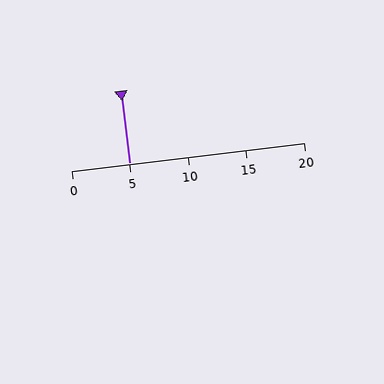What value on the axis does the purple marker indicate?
The marker indicates approximately 5.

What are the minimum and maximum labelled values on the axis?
The axis runs from 0 to 20.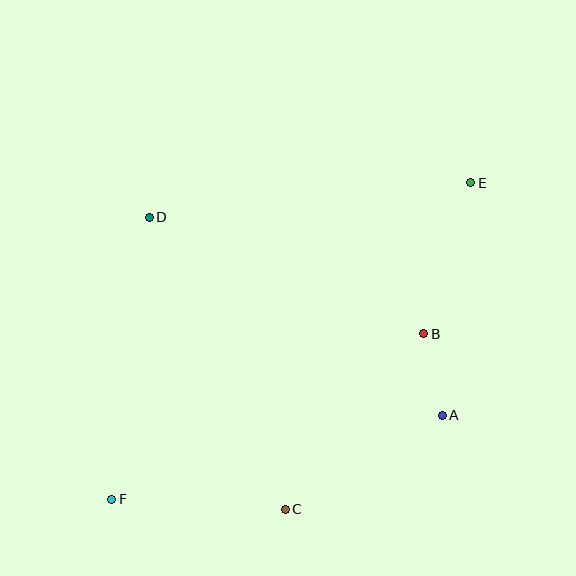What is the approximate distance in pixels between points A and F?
The distance between A and F is approximately 341 pixels.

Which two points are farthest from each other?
Points E and F are farthest from each other.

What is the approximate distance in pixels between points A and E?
The distance between A and E is approximately 234 pixels.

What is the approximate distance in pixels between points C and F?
The distance between C and F is approximately 174 pixels.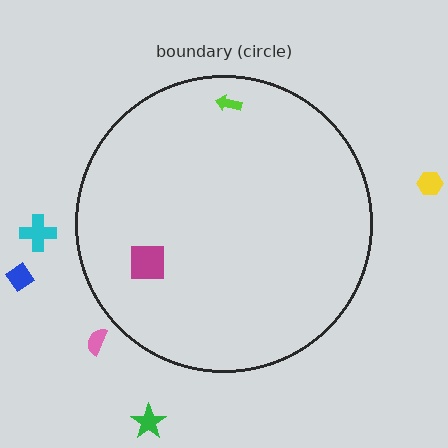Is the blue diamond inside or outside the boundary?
Outside.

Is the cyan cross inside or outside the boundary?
Outside.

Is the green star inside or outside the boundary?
Outside.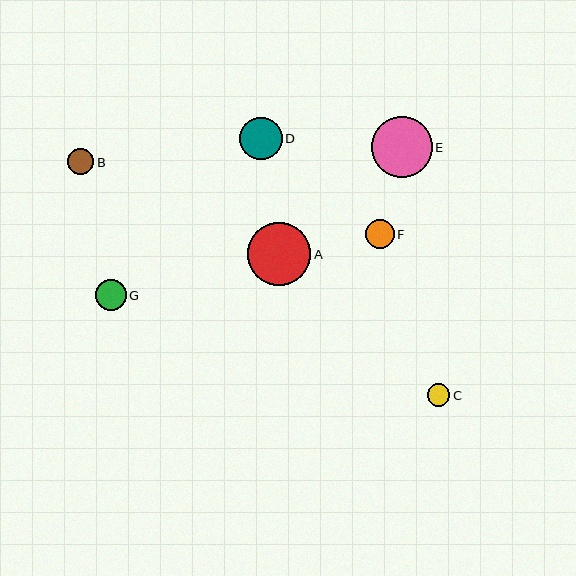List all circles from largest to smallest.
From largest to smallest: A, E, D, G, F, B, C.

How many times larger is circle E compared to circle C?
Circle E is approximately 2.7 times the size of circle C.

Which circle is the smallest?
Circle C is the smallest with a size of approximately 23 pixels.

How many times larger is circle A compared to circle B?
Circle A is approximately 2.4 times the size of circle B.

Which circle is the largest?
Circle A is the largest with a size of approximately 63 pixels.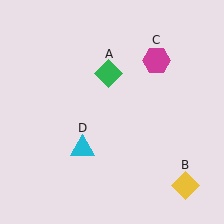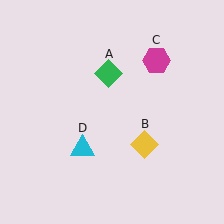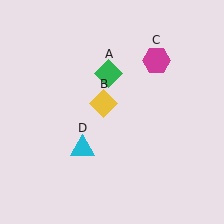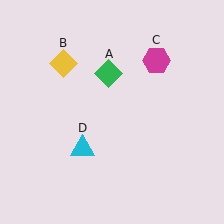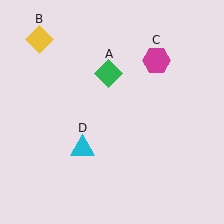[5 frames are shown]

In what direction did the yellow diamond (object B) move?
The yellow diamond (object B) moved up and to the left.